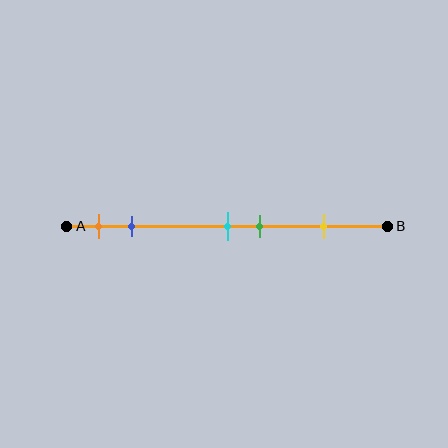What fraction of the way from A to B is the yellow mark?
The yellow mark is approximately 80% (0.8) of the way from A to B.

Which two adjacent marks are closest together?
The cyan and green marks are the closest adjacent pair.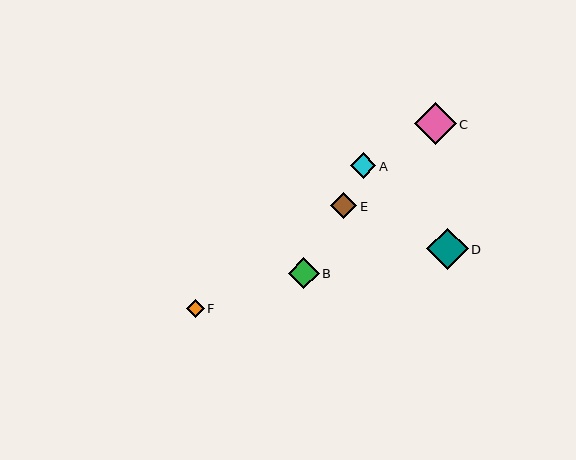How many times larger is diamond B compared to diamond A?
Diamond B is approximately 1.2 times the size of diamond A.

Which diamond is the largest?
Diamond D is the largest with a size of approximately 41 pixels.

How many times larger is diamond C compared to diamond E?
Diamond C is approximately 1.6 times the size of diamond E.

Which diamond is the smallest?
Diamond F is the smallest with a size of approximately 18 pixels.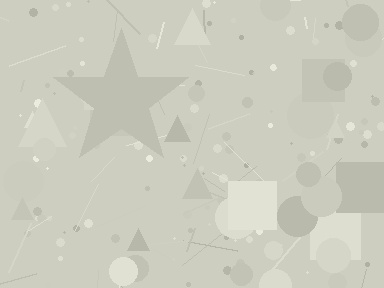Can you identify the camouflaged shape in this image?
The camouflaged shape is a star.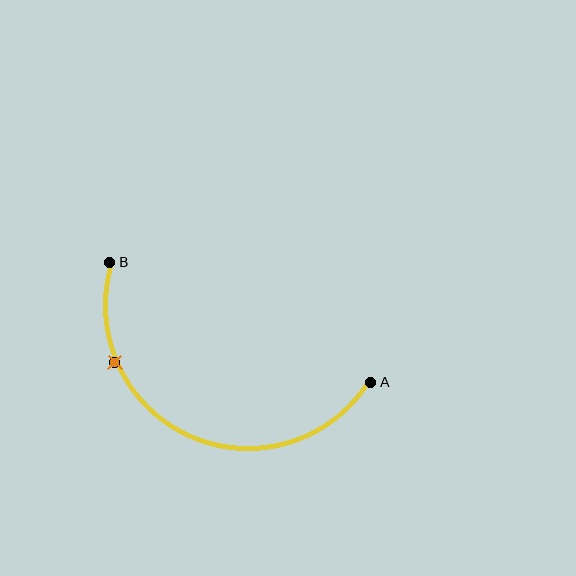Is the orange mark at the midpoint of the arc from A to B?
No. The orange mark lies on the arc but is closer to endpoint B. The arc midpoint would be at the point on the curve equidistant along the arc from both A and B.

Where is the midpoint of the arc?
The arc midpoint is the point on the curve farthest from the straight line joining A and B. It sits below that line.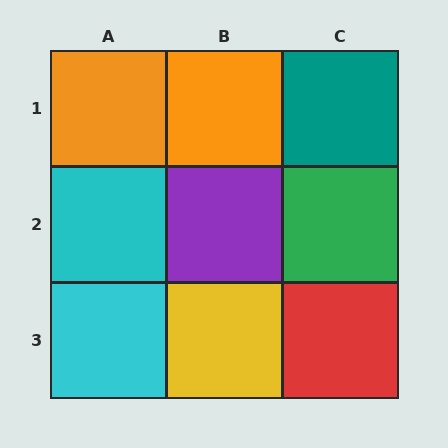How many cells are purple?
1 cell is purple.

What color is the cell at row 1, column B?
Orange.